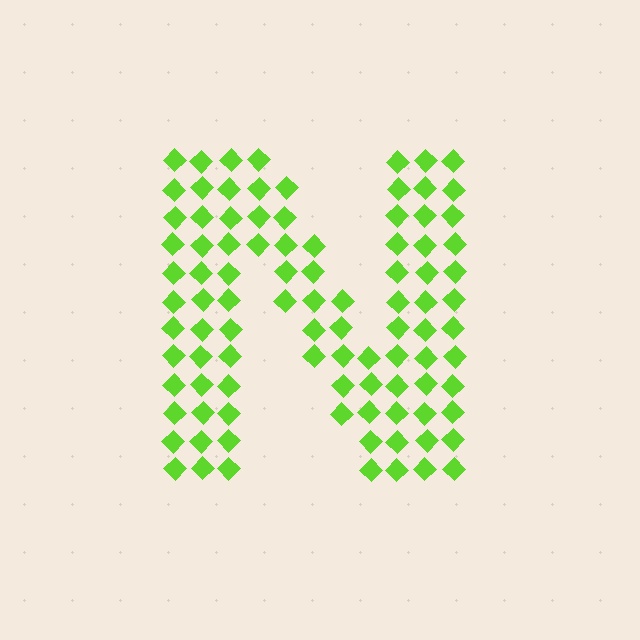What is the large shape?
The large shape is the letter N.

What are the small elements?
The small elements are diamonds.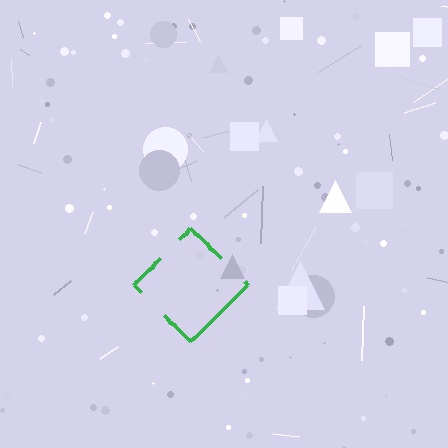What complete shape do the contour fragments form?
The contour fragments form a diamond.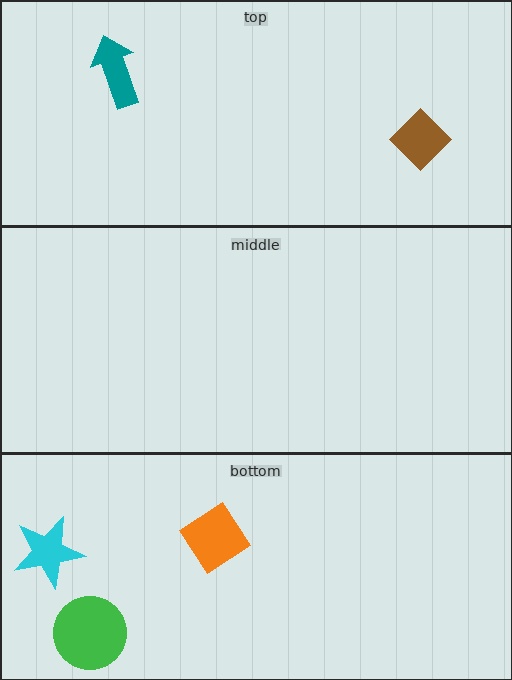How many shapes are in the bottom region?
3.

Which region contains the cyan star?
The bottom region.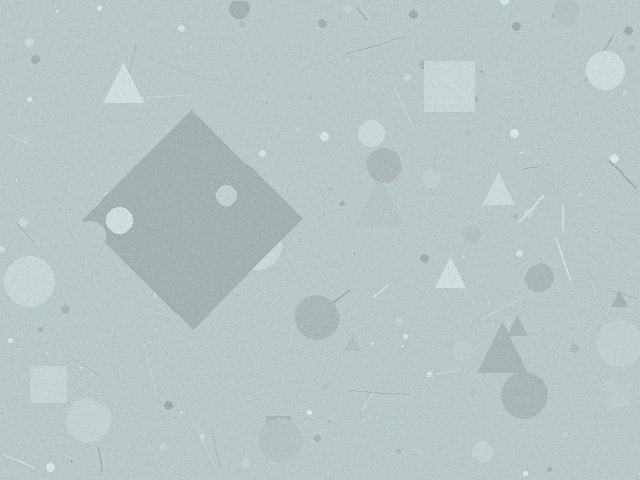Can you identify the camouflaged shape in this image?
The camouflaged shape is a diamond.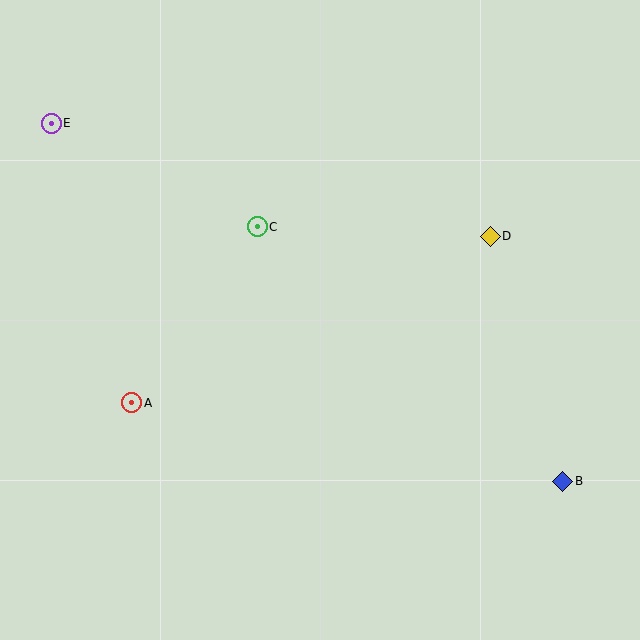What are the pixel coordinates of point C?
Point C is at (257, 227).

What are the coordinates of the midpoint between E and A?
The midpoint between E and A is at (92, 263).